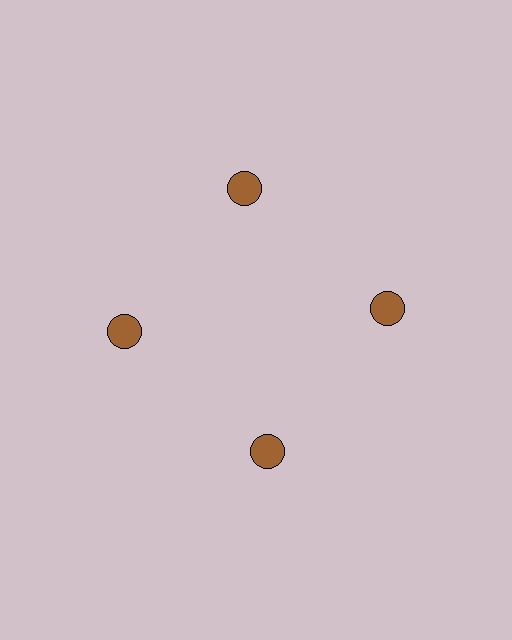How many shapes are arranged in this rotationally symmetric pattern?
There are 4 shapes, arranged in 4 groups of 1.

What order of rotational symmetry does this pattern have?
This pattern has 4-fold rotational symmetry.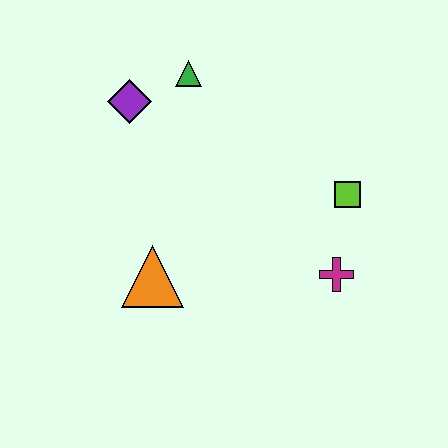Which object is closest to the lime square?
The magenta cross is closest to the lime square.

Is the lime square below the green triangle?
Yes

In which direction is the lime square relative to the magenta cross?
The lime square is above the magenta cross.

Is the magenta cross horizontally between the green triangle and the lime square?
Yes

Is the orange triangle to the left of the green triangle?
Yes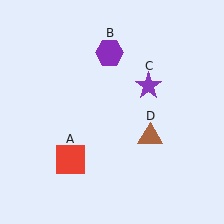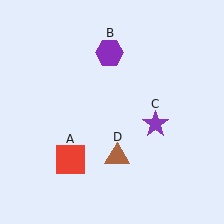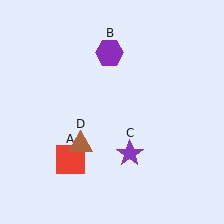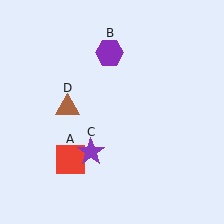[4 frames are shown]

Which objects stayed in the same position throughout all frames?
Red square (object A) and purple hexagon (object B) remained stationary.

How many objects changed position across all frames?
2 objects changed position: purple star (object C), brown triangle (object D).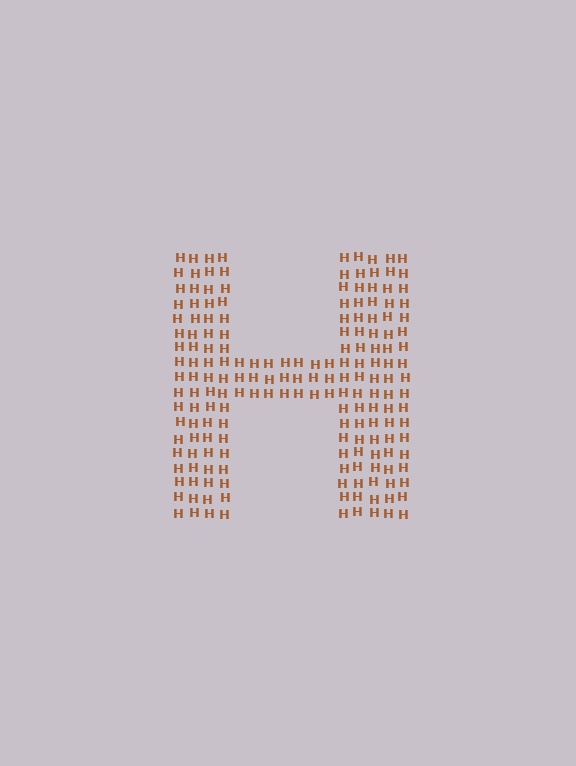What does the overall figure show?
The overall figure shows the letter H.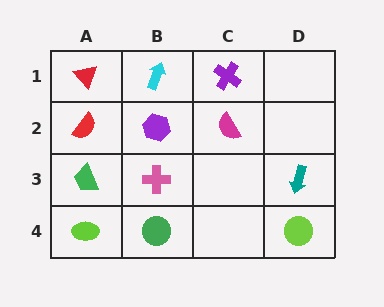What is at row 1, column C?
A purple cross.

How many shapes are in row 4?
3 shapes.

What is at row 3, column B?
A pink cross.